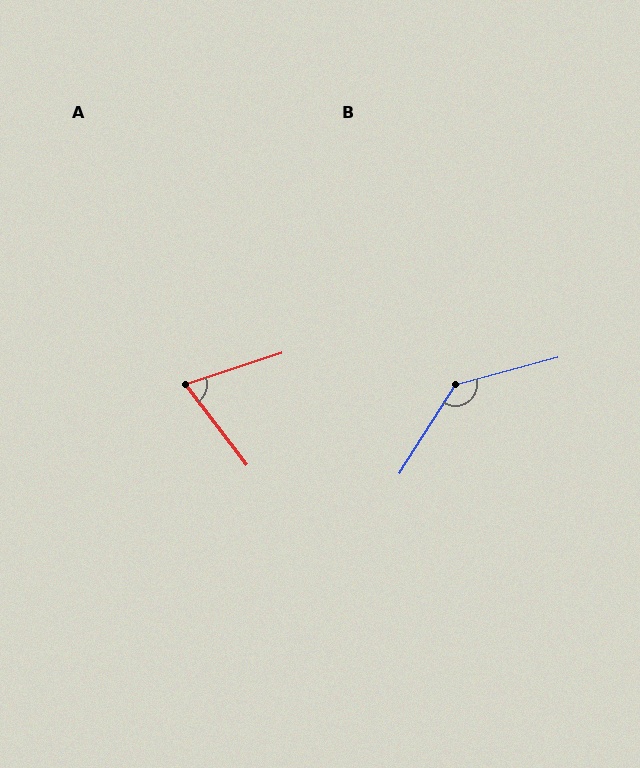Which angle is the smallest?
A, at approximately 71 degrees.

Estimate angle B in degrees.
Approximately 137 degrees.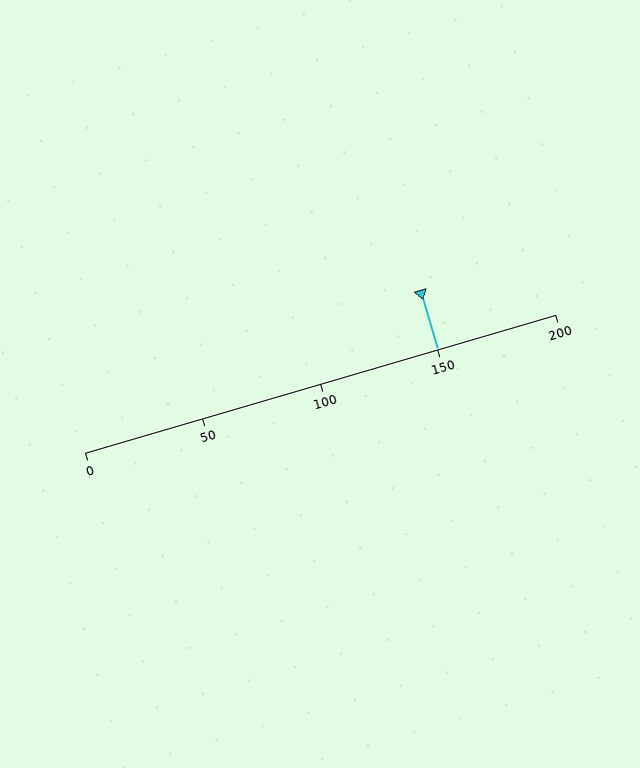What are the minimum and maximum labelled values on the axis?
The axis runs from 0 to 200.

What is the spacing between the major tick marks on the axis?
The major ticks are spaced 50 apart.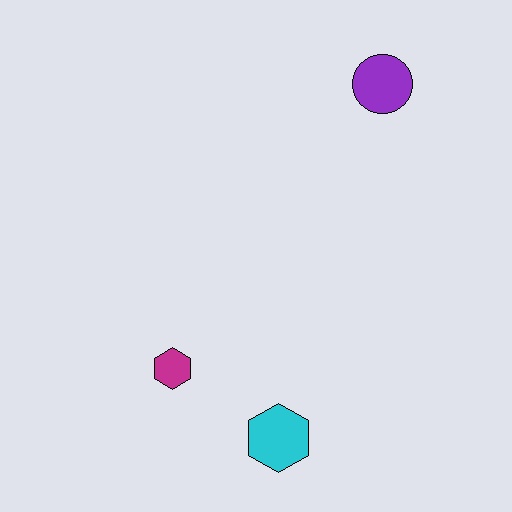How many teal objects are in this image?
There are no teal objects.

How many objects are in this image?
There are 3 objects.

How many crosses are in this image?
There are no crosses.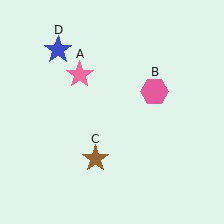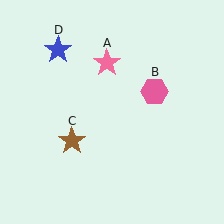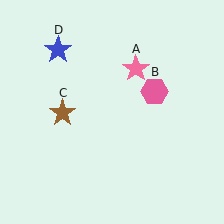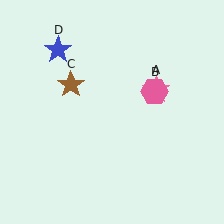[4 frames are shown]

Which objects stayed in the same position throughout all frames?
Pink hexagon (object B) and blue star (object D) remained stationary.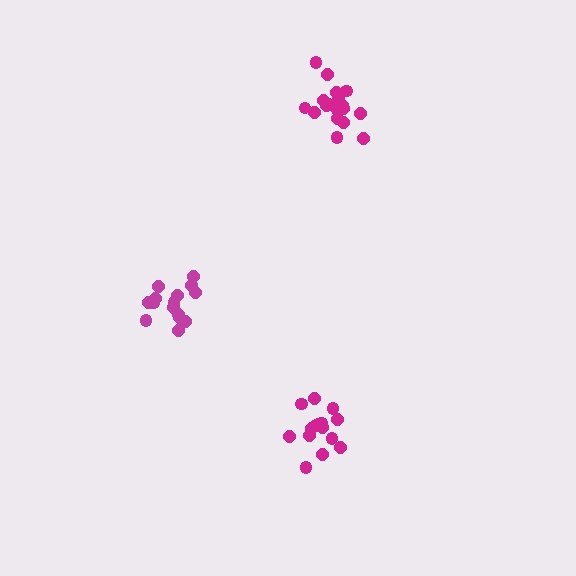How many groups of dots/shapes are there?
There are 3 groups.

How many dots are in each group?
Group 1: 20 dots, Group 2: 15 dots, Group 3: 15 dots (50 total).